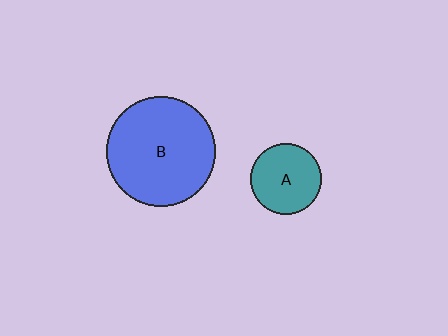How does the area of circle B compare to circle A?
Approximately 2.4 times.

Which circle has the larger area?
Circle B (blue).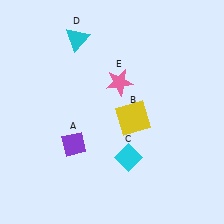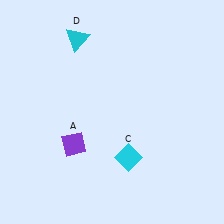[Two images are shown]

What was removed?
The yellow square (B), the pink star (E) were removed in Image 2.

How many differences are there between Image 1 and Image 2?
There are 2 differences between the two images.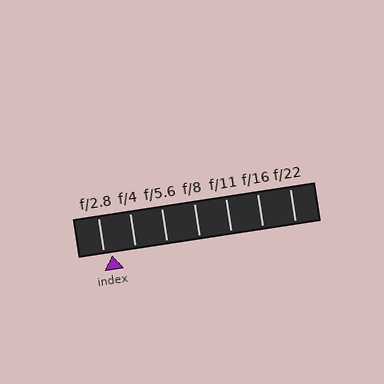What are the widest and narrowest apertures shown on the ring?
The widest aperture shown is f/2.8 and the narrowest is f/22.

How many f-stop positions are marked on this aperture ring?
There are 7 f-stop positions marked.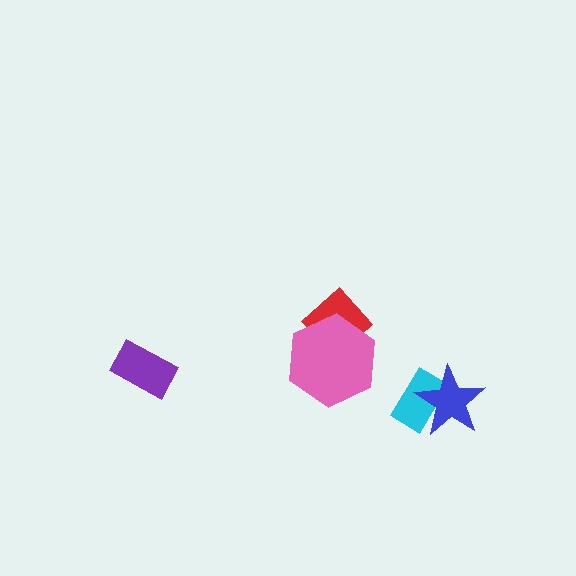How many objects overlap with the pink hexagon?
1 object overlaps with the pink hexagon.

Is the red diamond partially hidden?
Yes, it is partially covered by another shape.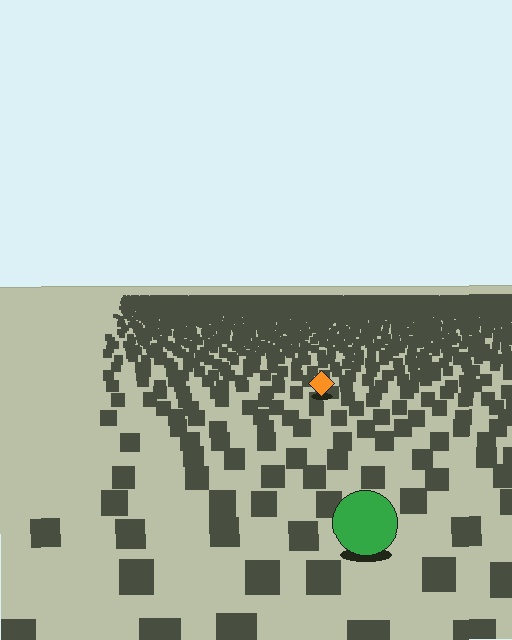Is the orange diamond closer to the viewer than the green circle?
No. The green circle is closer — you can tell from the texture gradient: the ground texture is coarser near it.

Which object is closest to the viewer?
The green circle is closest. The texture marks near it are larger and more spread out.